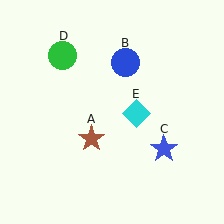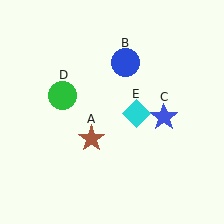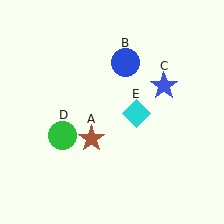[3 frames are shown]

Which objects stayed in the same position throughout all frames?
Brown star (object A) and blue circle (object B) and cyan diamond (object E) remained stationary.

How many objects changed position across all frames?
2 objects changed position: blue star (object C), green circle (object D).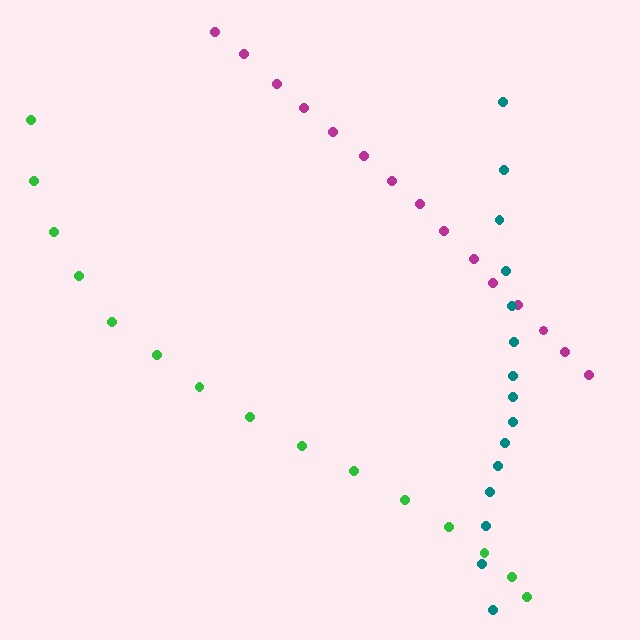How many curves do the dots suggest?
There are 3 distinct paths.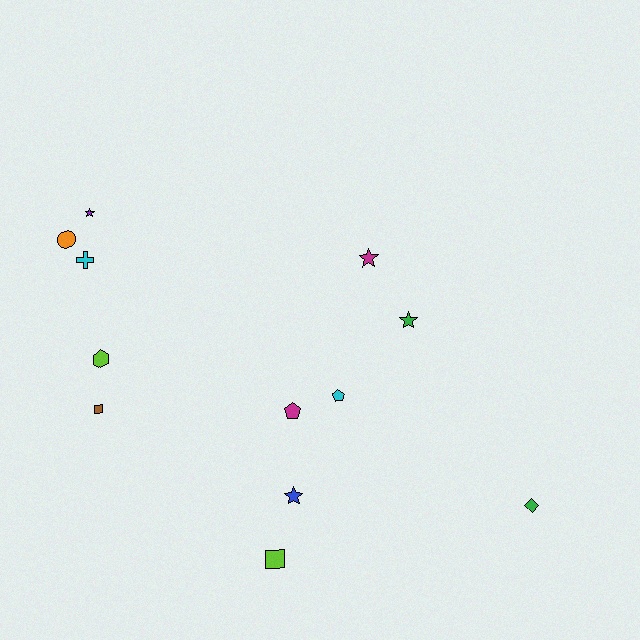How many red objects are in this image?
There are no red objects.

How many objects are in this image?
There are 12 objects.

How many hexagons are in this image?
There is 1 hexagon.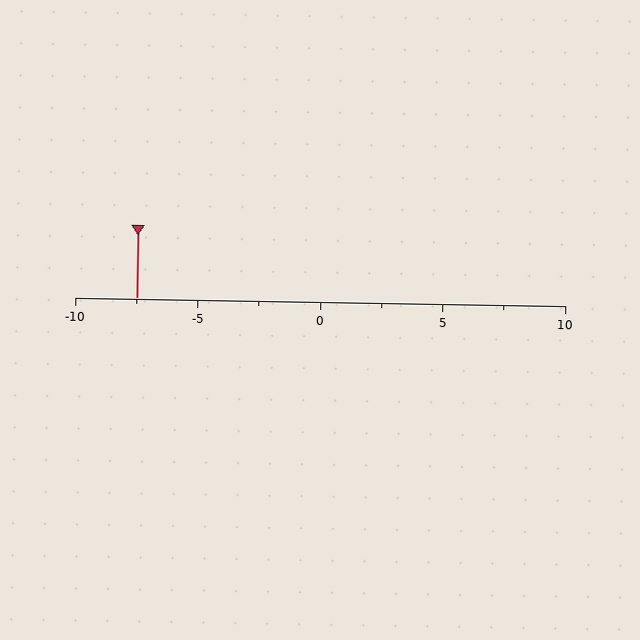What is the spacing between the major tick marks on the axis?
The major ticks are spaced 5 apart.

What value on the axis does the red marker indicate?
The marker indicates approximately -7.5.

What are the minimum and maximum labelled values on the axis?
The axis runs from -10 to 10.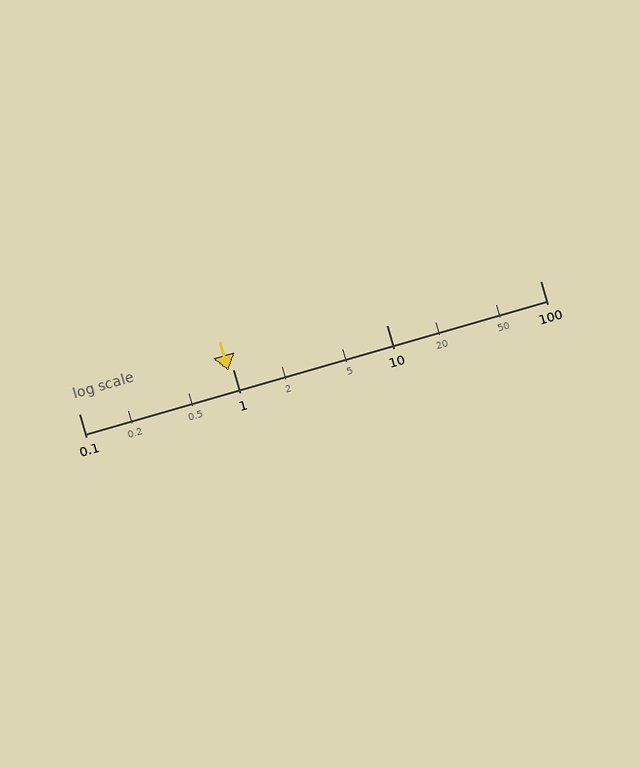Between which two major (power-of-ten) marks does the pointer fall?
The pointer is between 0.1 and 1.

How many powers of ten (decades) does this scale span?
The scale spans 3 decades, from 0.1 to 100.